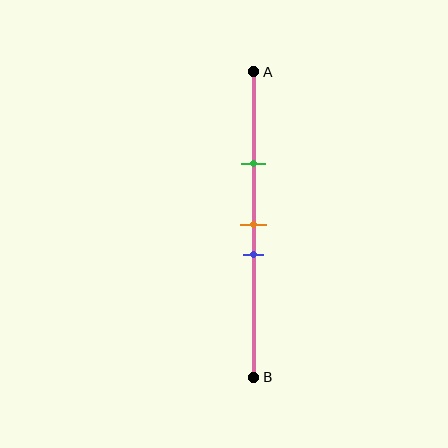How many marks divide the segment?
There are 3 marks dividing the segment.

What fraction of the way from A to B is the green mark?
The green mark is approximately 30% (0.3) of the way from A to B.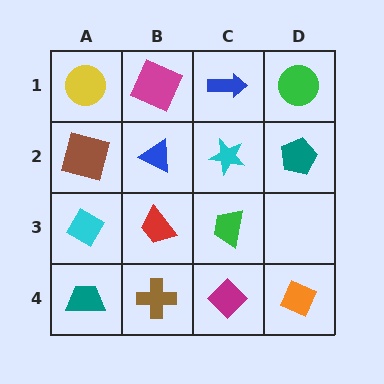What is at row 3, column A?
A cyan diamond.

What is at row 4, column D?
An orange diamond.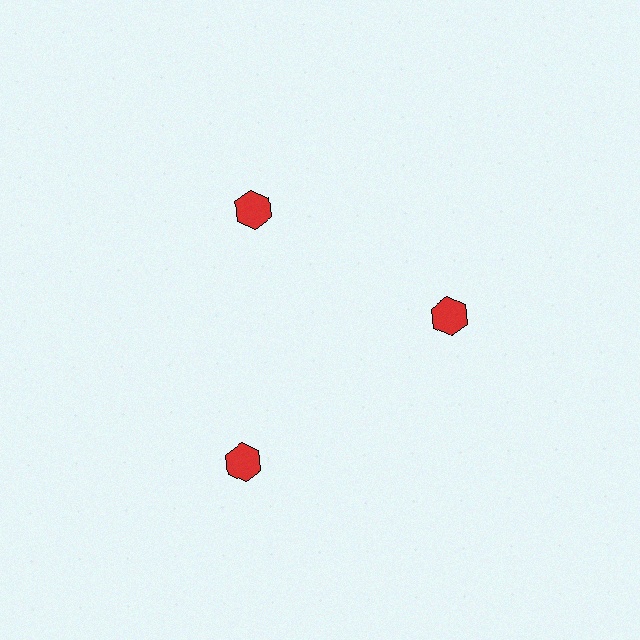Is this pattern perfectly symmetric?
No. The 3 red hexagons are arranged in a ring, but one element near the 7 o'clock position is pushed outward from the center, breaking the 3-fold rotational symmetry.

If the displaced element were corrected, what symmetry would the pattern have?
It would have 3-fold rotational symmetry — the pattern would map onto itself every 120 degrees.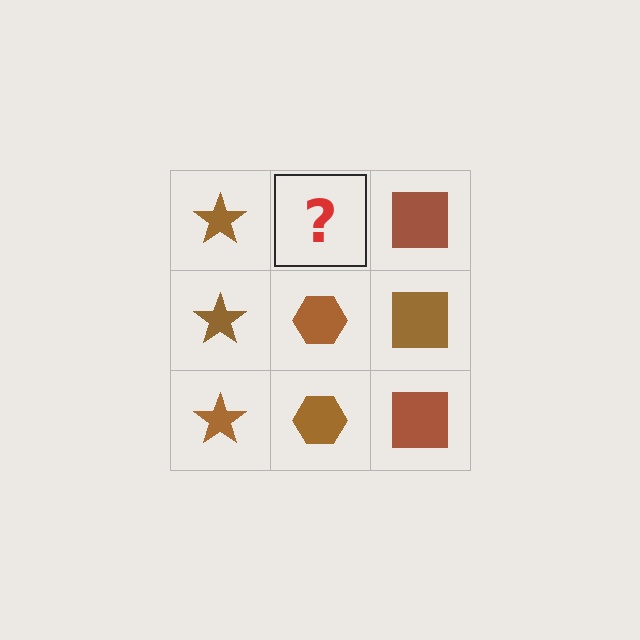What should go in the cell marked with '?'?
The missing cell should contain a brown hexagon.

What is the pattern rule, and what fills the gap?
The rule is that each column has a consistent shape. The gap should be filled with a brown hexagon.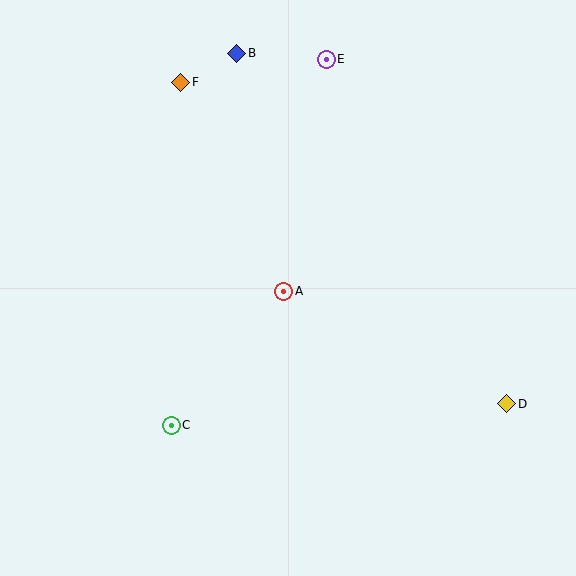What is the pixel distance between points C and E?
The distance between C and E is 397 pixels.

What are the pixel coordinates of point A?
Point A is at (284, 291).